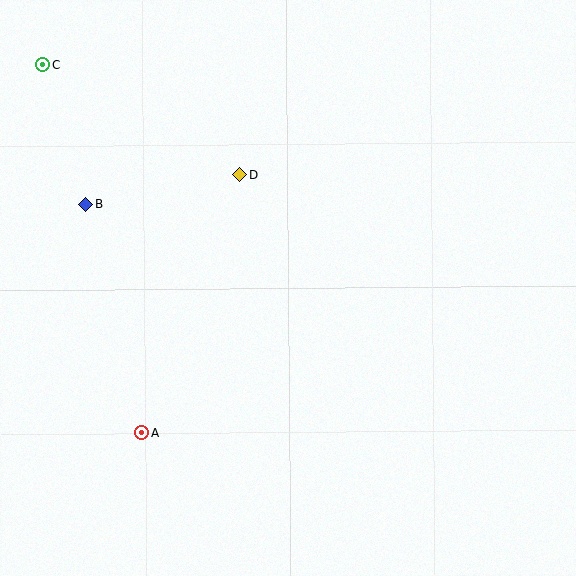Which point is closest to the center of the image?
Point D at (240, 175) is closest to the center.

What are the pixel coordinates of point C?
Point C is at (43, 65).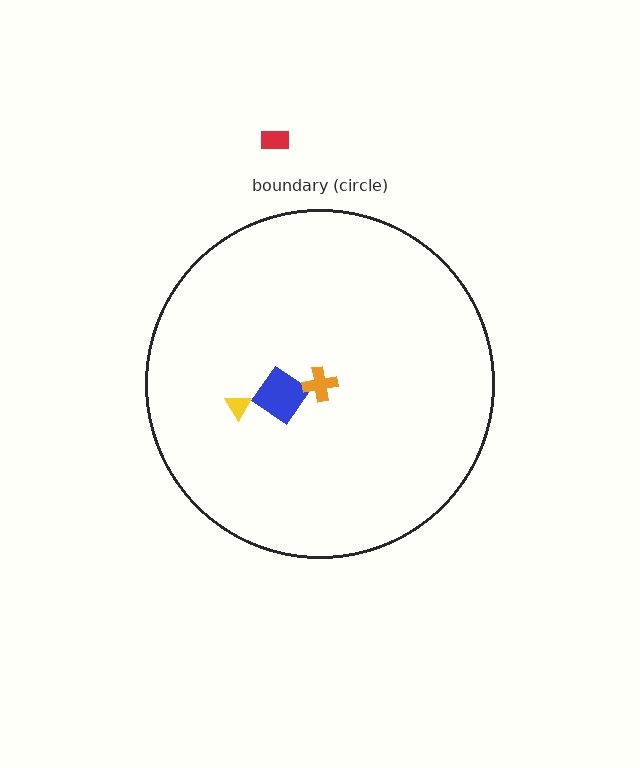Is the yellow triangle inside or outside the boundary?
Inside.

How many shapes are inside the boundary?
3 inside, 1 outside.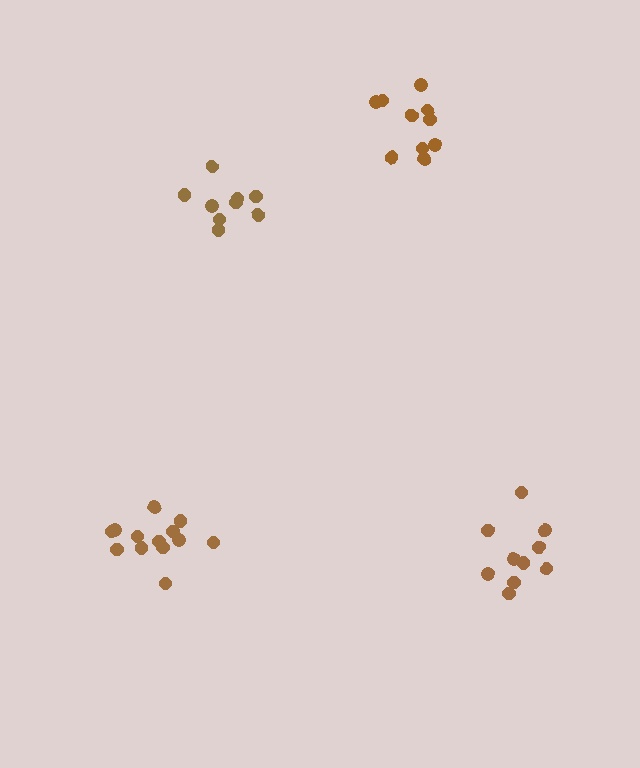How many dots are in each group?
Group 1: 10 dots, Group 2: 13 dots, Group 3: 10 dots, Group 4: 9 dots (42 total).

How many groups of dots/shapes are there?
There are 4 groups.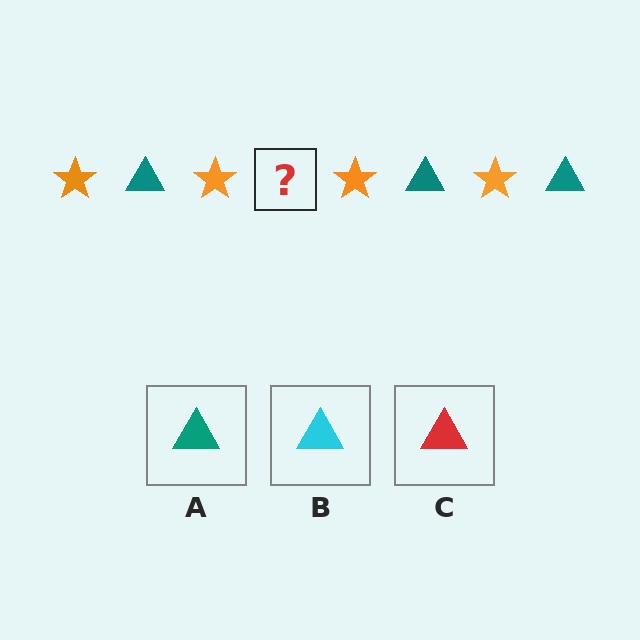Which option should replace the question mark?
Option A.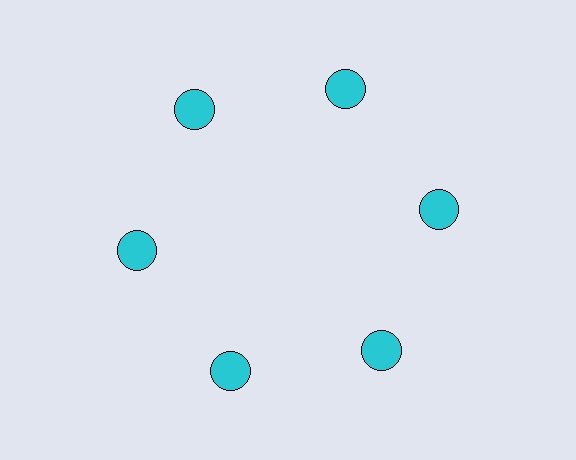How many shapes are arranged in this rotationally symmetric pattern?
There are 6 shapes, arranged in 6 groups of 1.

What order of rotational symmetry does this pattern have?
This pattern has 6-fold rotational symmetry.